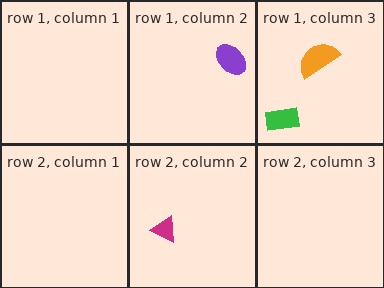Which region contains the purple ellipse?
The row 1, column 2 region.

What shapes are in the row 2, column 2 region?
The magenta triangle.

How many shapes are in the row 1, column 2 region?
1.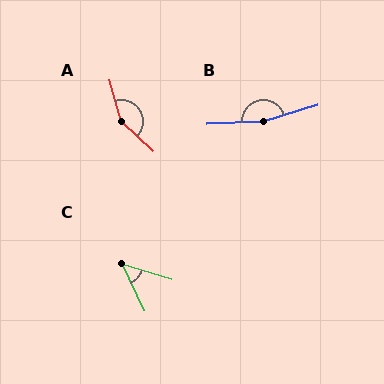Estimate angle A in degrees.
Approximately 148 degrees.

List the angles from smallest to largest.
C (47°), A (148°), B (166°).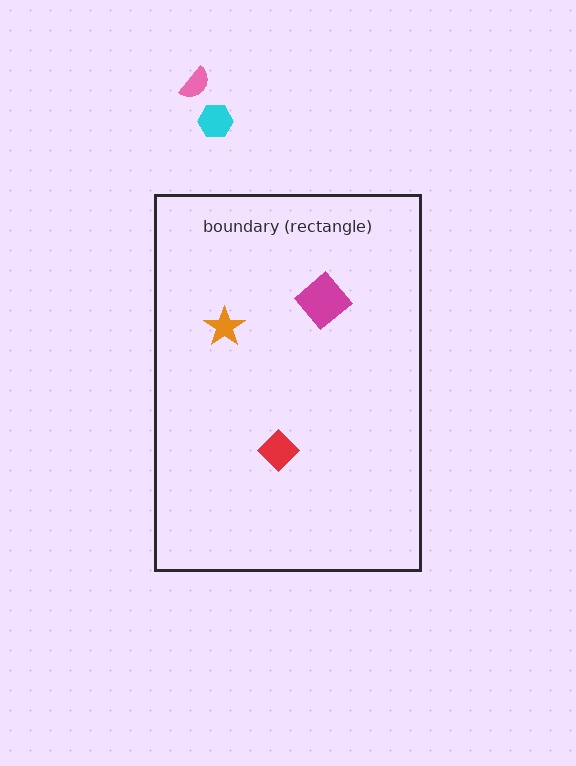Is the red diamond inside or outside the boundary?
Inside.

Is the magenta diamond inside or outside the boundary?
Inside.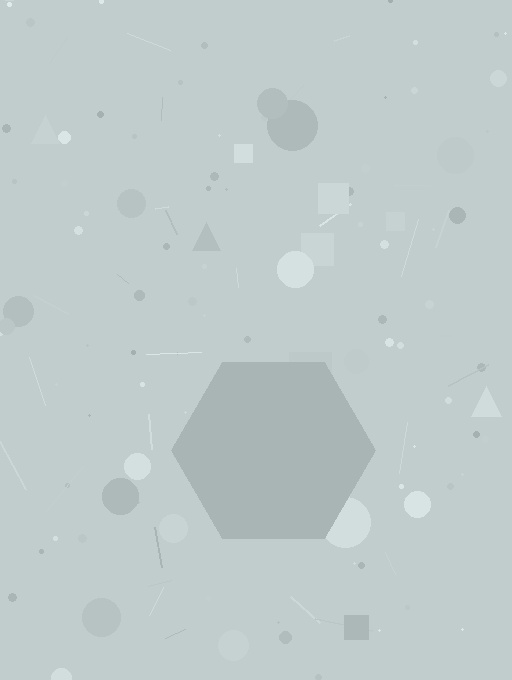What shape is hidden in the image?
A hexagon is hidden in the image.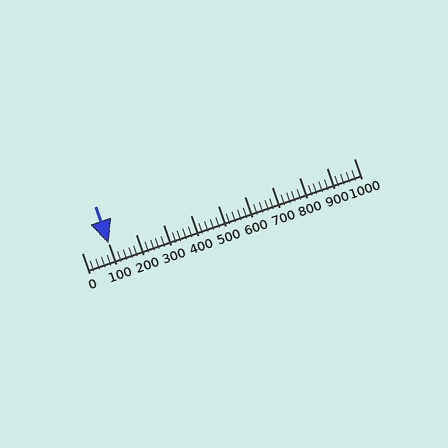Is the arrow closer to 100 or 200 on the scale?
The arrow is closer to 100.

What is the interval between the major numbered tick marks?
The major tick marks are spaced 100 units apart.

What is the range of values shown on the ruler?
The ruler shows values from 0 to 1000.